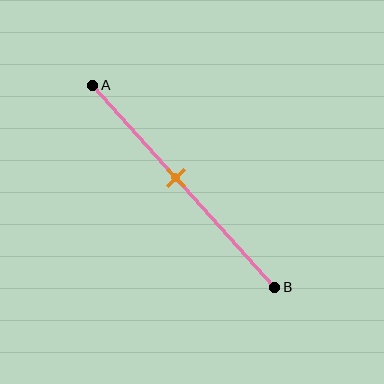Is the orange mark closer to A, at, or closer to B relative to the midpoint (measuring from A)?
The orange mark is closer to point A than the midpoint of segment AB.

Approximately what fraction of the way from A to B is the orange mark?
The orange mark is approximately 45% of the way from A to B.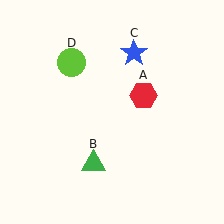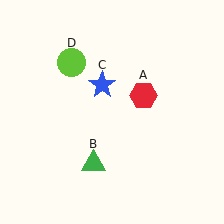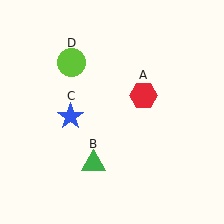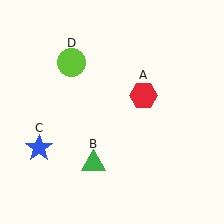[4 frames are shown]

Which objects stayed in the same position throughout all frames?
Red hexagon (object A) and green triangle (object B) and lime circle (object D) remained stationary.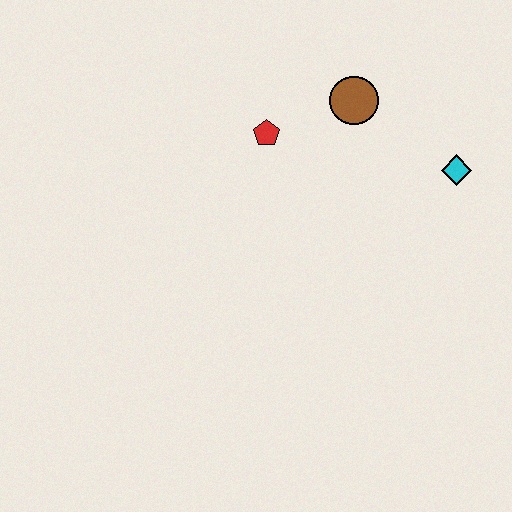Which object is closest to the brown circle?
The red pentagon is closest to the brown circle.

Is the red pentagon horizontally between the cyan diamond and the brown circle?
No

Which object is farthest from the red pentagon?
The cyan diamond is farthest from the red pentagon.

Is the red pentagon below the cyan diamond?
No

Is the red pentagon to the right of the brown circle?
No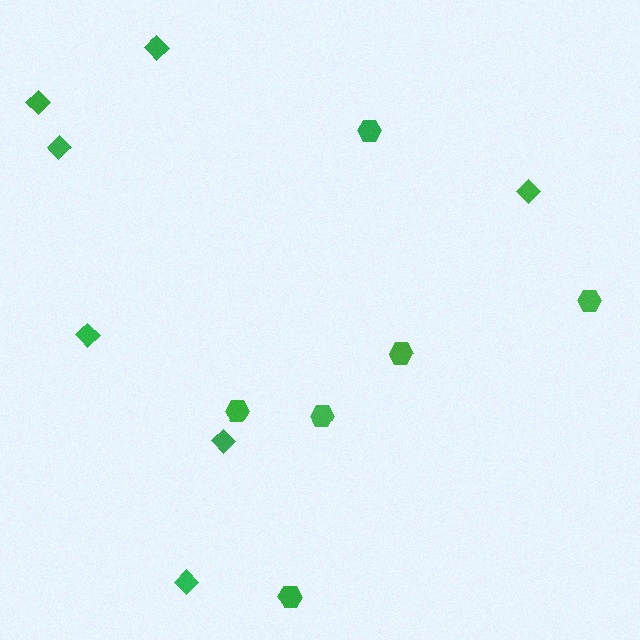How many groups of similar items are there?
There are 2 groups: one group of hexagons (6) and one group of diamonds (7).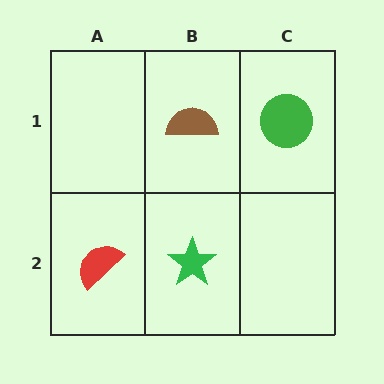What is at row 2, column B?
A green star.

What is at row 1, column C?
A green circle.